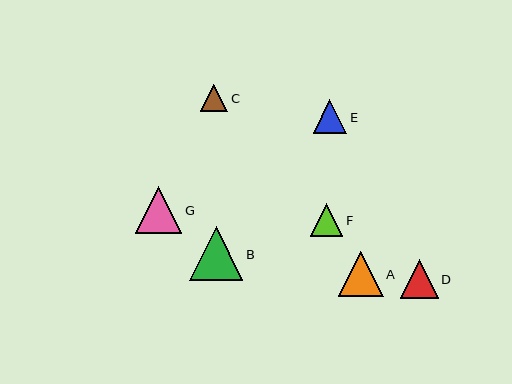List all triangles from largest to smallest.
From largest to smallest: B, G, A, D, E, F, C.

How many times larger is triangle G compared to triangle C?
Triangle G is approximately 1.7 times the size of triangle C.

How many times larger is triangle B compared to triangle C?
Triangle B is approximately 2.0 times the size of triangle C.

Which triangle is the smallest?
Triangle C is the smallest with a size of approximately 27 pixels.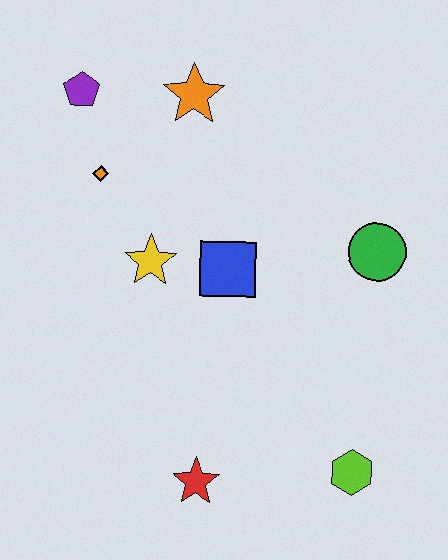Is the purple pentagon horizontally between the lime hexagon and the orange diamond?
No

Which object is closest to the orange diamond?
The purple pentagon is closest to the orange diamond.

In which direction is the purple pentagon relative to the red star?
The purple pentagon is above the red star.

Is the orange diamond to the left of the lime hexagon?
Yes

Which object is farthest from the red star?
The purple pentagon is farthest from the red star.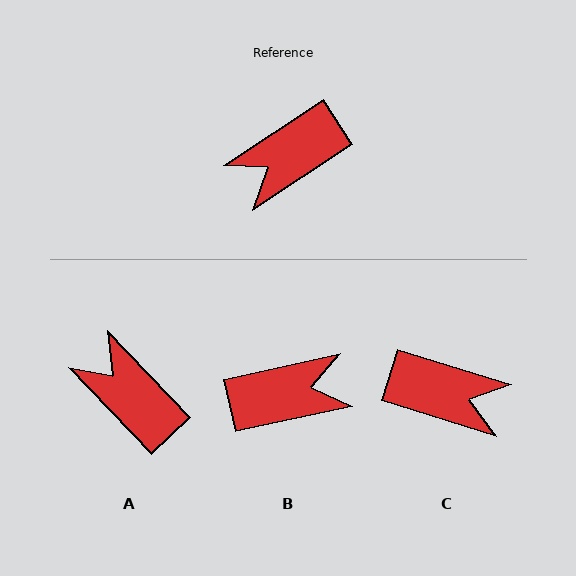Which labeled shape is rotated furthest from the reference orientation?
B, about 159 degrees away.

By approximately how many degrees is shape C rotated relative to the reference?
Approximately 129 degrees counter-clockwise.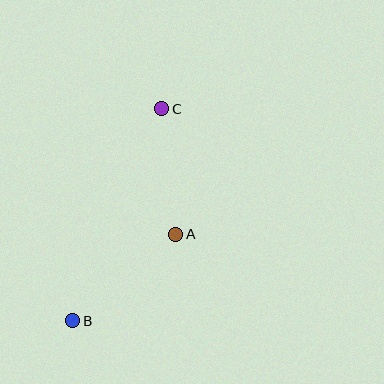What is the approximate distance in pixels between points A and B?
The distance between A and B is approximately 135 pixels.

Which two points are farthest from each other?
Points B and C are farthest from each other.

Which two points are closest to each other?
Points A and C are closest to each other.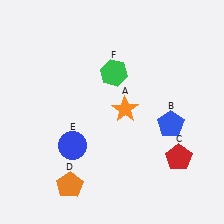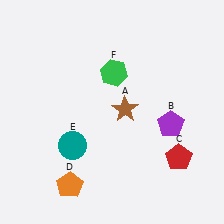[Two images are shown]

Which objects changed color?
A changed from orange to brown. B changed from blue to purple. E changed from blue to teal.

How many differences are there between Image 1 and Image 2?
There are 3 differences between the two images.